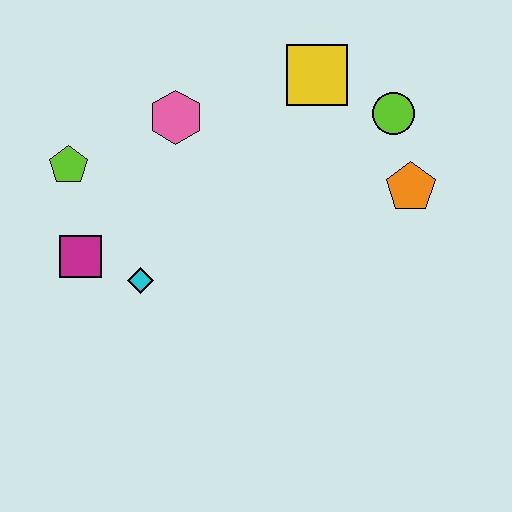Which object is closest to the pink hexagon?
The lime pentagon is closest to the pink hexagon.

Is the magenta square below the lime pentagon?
Yes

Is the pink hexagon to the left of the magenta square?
No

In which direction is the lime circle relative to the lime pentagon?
The lime circle is to the right of the lime pentagon.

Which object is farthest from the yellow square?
The magenta square is farthest from the yellow square.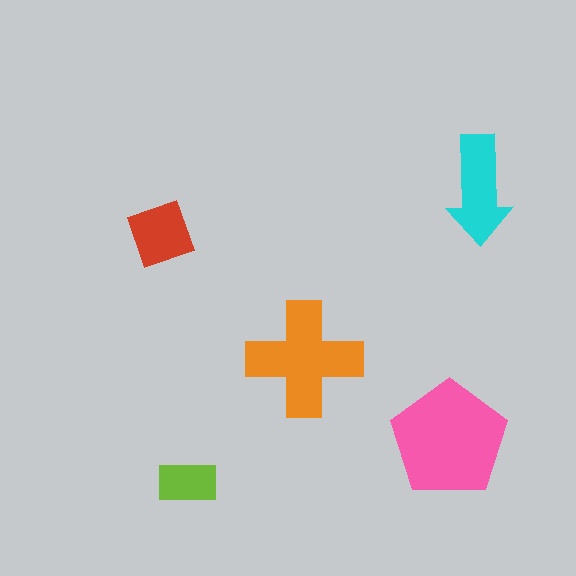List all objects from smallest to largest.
The lime rectangle, the red diamond, the cyan arrow, the orange cross, the pink pentagon.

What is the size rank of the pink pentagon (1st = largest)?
1st.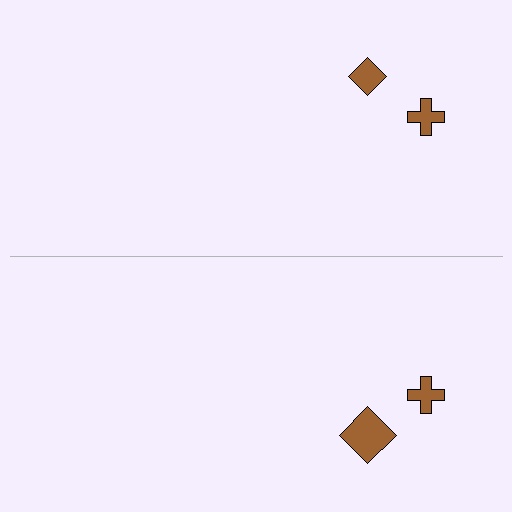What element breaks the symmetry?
The brown diamond on the bottom side has a different size than its mirror counterpart.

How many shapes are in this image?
There are 4 shapes in this image.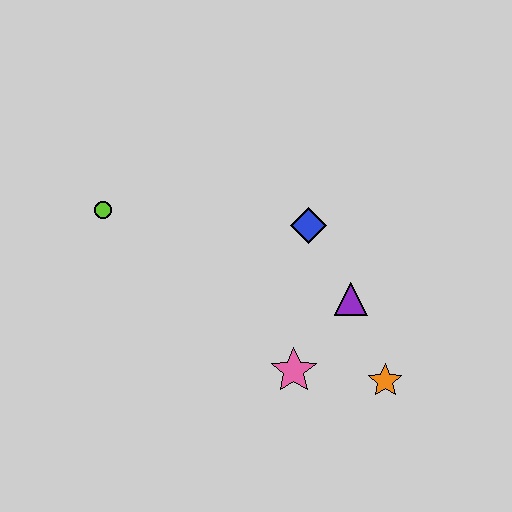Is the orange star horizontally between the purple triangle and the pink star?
No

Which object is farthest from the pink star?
The lime circle is farthest from the pink star.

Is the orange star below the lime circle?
Yes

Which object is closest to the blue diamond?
The purple triangle is closest to the blue diamond.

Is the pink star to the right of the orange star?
No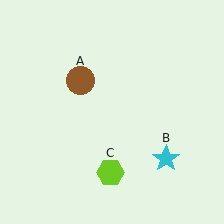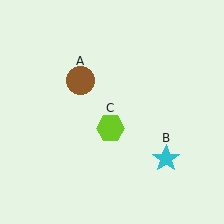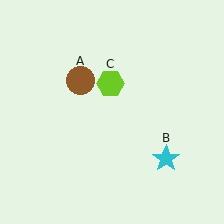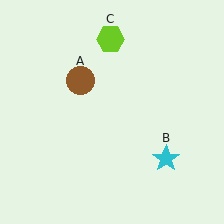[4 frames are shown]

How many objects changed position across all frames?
1 object changed position: lime hexagon (object C).